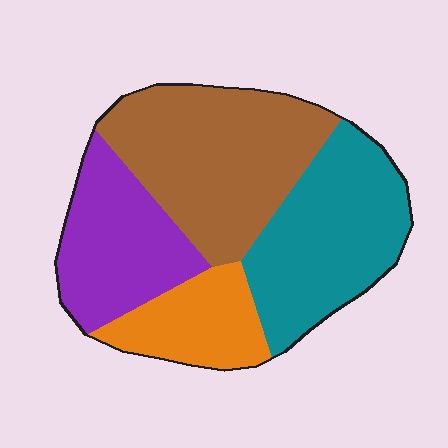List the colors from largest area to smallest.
From largest to smallest: brown, teal, purple, orange.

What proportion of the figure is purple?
Purple takes up between a sixth and a third of the figure.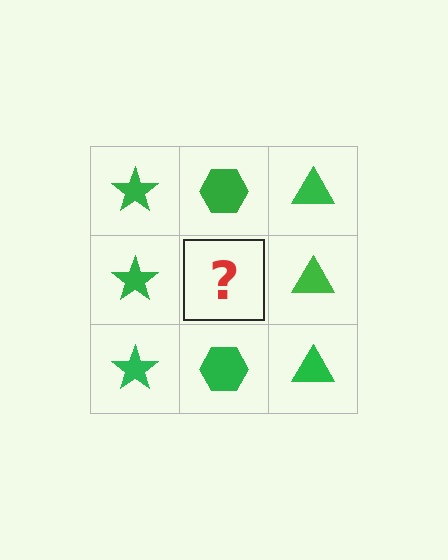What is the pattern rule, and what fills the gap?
The rule is that each column has a consistent shape. The gap should be filled with a green hexagon.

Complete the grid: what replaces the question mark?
The question mark should be replaced with a green hexagon.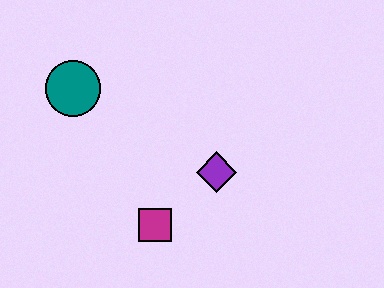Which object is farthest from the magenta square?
The teal circle is farthest from the magenta square.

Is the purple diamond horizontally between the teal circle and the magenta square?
No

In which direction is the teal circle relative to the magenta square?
The teal circle is above the magenta square.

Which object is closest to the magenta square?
The purple diamond is closest to the magenta square.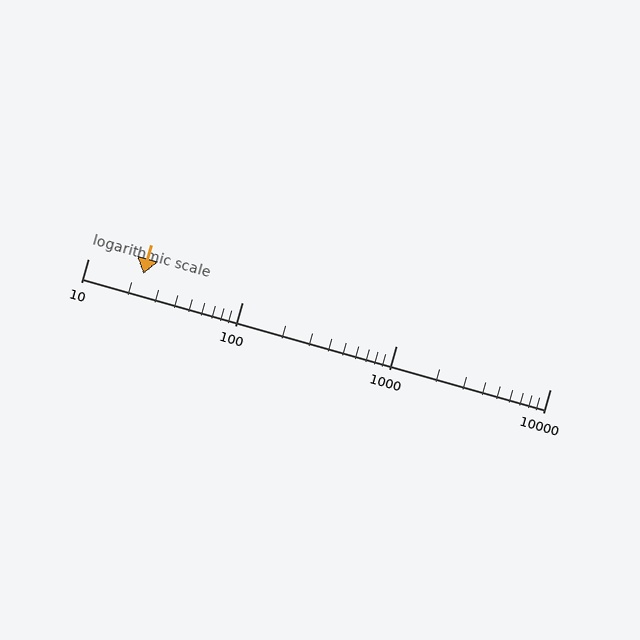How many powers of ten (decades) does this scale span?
The scale spans 3 decades, from 10 to 10000.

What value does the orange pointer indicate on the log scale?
The pointer indicates approximately 23.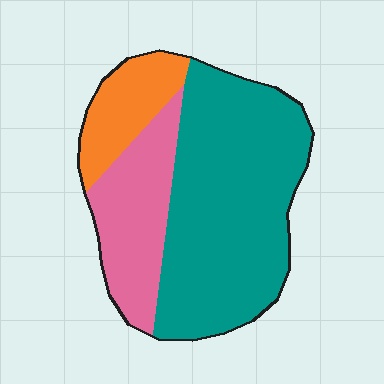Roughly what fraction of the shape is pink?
Pink covers 24% of the shape.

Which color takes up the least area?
Orange, at roughly 15%.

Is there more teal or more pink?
Teal.